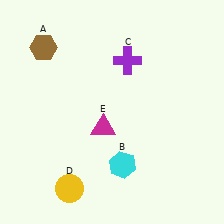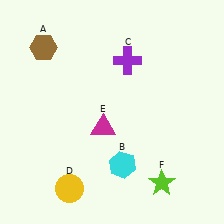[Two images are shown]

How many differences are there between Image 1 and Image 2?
There is 1 difference between the two images.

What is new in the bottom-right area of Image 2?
A lime star (F) was added in the bottom-right area of Image 2.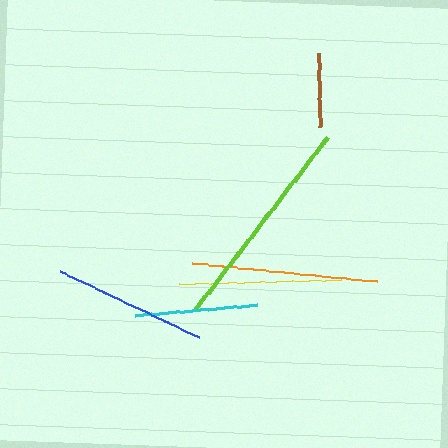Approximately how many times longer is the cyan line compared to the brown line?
The cyan line is approximately 1.7 times the length of the brown line.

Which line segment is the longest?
The lime line is the longest at approximately 218 pixels.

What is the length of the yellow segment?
The yellow segment is approximately 163 pixels long.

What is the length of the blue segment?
The blue segment is approximately 153 pixels long.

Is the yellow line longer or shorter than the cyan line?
The yellow line is longer than the cyan line.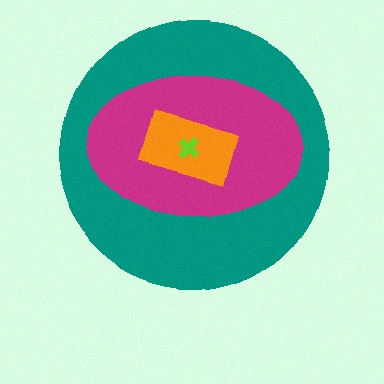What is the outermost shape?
The teal circle.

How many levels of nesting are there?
4.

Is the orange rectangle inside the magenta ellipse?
Yes.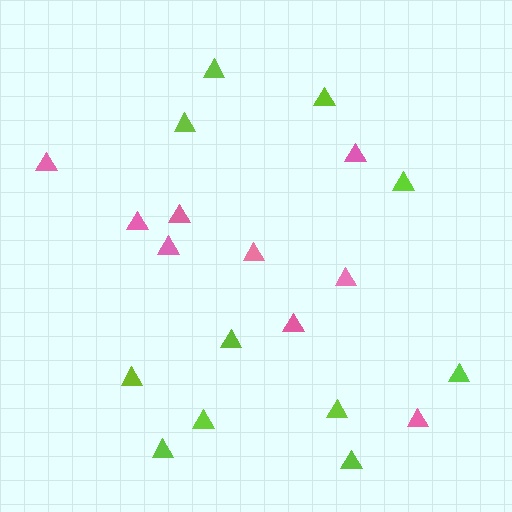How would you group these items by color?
There are 2 groups: one group of lime triangles (11) and one group of pink triangles (9).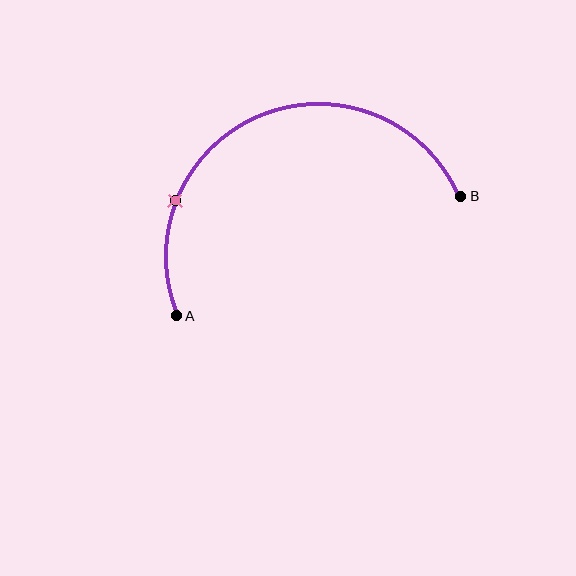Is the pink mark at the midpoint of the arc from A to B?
No. The pink mark lies on the arc but is closer to endpoint A. The arc midpoint would be at the point on the curve equidistant along the arc from both A and B.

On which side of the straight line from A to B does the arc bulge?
The arc bulges above the straight line connecting A and B.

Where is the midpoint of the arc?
The arc midpoint is the point on the curve farthest from the straight line joining A and B. It sits above that line.